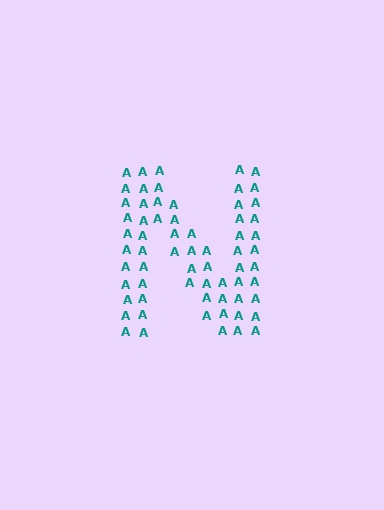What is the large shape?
The large shape is the letter N.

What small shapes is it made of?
It is made of small letter A's.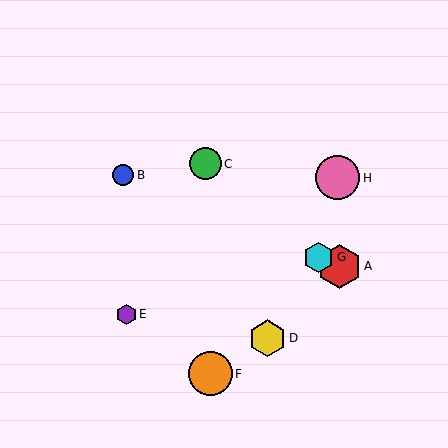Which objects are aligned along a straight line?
Objects A, B, G are aligned along a straight line.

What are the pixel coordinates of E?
Object E is at (126, 314).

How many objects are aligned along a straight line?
3 objects (A, B, G) are aligned along a straight line.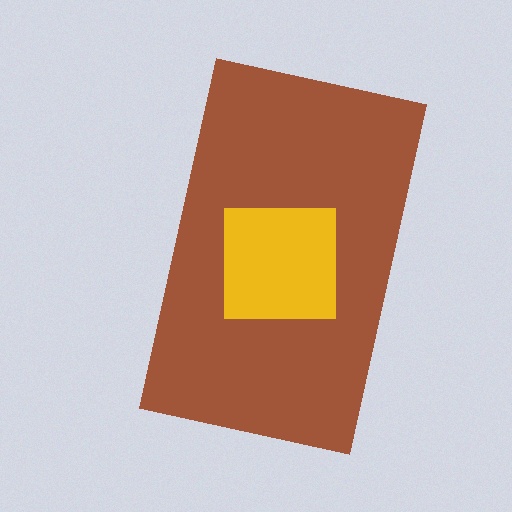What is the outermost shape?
The brown rectangle.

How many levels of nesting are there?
2.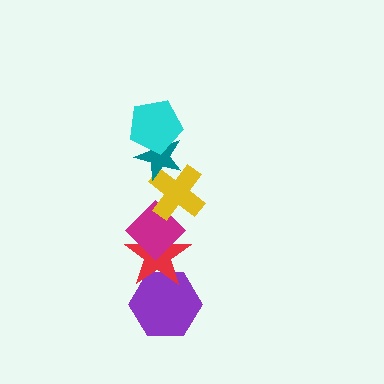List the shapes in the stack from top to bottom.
From top to bottom: the cyan pentagon, the teal star, the yellow cross, the magenta diamond, the red star, the purple hexagon.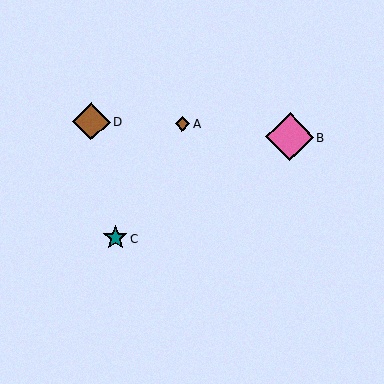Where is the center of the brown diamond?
The center of the brown diamond is at (91, 122).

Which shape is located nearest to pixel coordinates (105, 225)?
The teal star (labeled C) at (115, 238) is nearest to that location.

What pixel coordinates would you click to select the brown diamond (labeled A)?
Click at (182, 124) to select the brown diamond A.